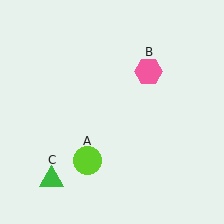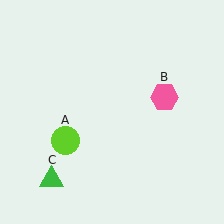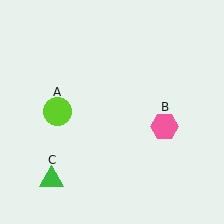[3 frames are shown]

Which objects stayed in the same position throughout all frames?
Green triangle (object C) remained stationary.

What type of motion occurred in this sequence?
The lime circle (object A), pink hexagon (object B) rotated clockwise around the center of the scene.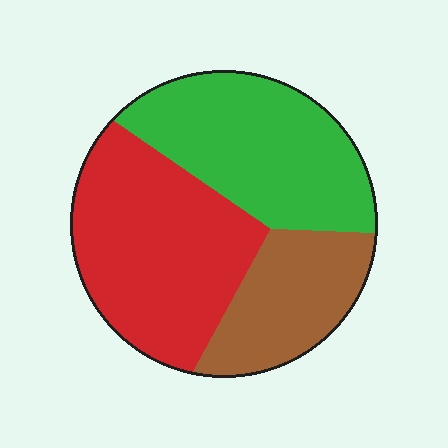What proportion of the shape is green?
Green covers about 35% of the shape.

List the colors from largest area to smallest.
From largest to smallest: red, green, brown.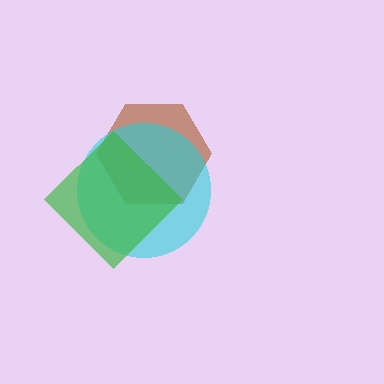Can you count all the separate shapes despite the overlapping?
Yes, there are 3 separate shapes.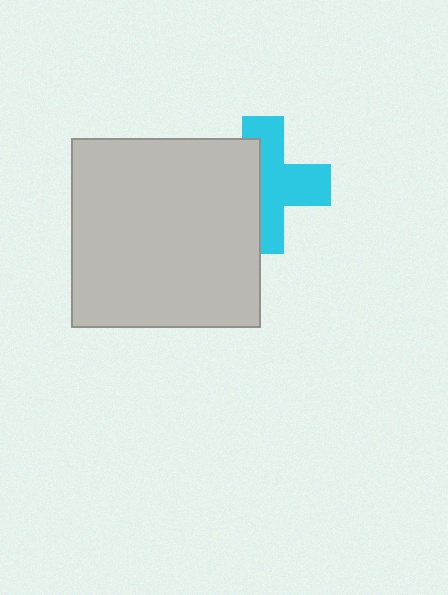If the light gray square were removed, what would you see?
You would see the complete cyan cross.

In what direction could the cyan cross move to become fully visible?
The cyan cross could move right. That would shift it out from behind the light gray square entirely.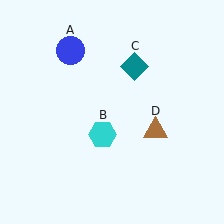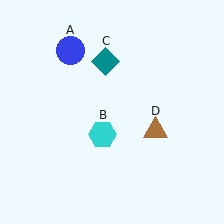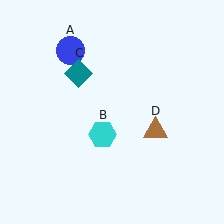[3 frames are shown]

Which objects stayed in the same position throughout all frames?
Blue circle (object A) and cyan hexagon (object B) and brown triangle (object D) remained stationary.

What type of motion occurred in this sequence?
The teal diamond (object C) rotated counterclockwise around the center of the scene.